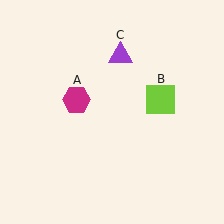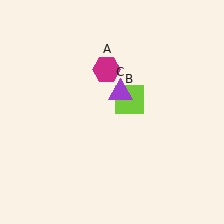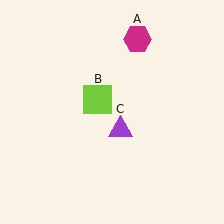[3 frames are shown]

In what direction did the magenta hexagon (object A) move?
The magenta hexagon (object A) moved up and to the right.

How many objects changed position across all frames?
3 objects changed position: magenta hexagon (object A), lime square (object B), purple triangle (object C).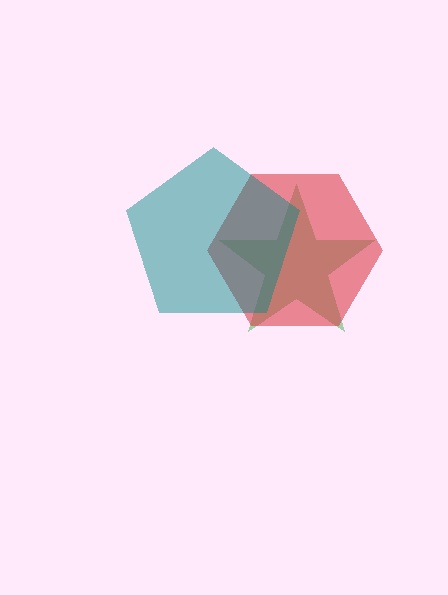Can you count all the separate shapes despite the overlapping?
Yes, there are 3 separate shapes.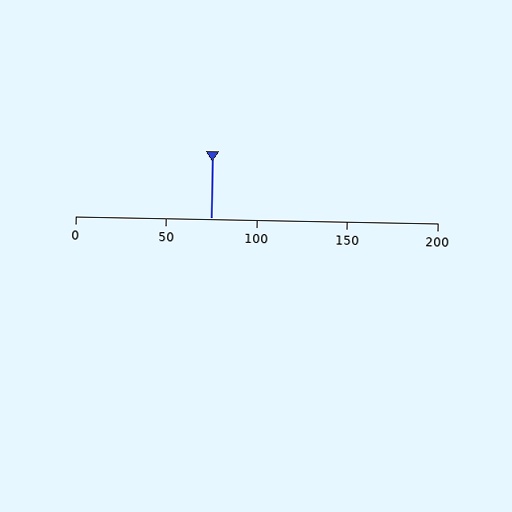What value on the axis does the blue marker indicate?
The marker indicates approximately 75.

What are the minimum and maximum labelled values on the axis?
The axis runs from 0 to 200.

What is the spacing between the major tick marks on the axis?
The major ticks are spaced 50 apart.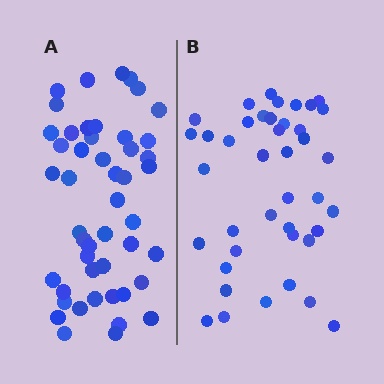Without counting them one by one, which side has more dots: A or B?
Region A (the left region) has more dots.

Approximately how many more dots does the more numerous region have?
Region A has roughly 8 or so more dots than region B.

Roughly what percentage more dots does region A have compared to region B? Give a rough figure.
About 15% more.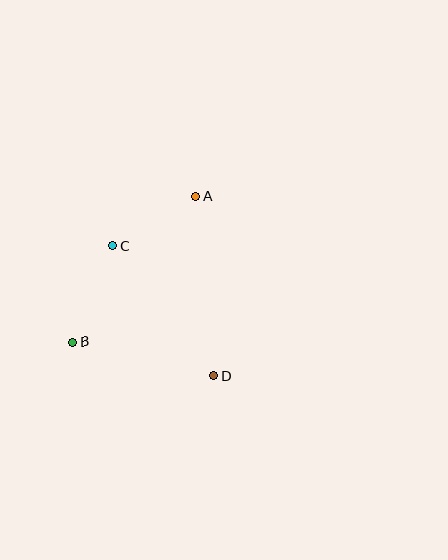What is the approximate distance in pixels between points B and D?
The distance between B and D is approximately 146 pixels.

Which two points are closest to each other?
Points A and C are closest to each other.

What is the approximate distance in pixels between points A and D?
The distance between A and D is approximately 180 pixels.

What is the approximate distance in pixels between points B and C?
The distance between B and C is approximately 104 pixels.